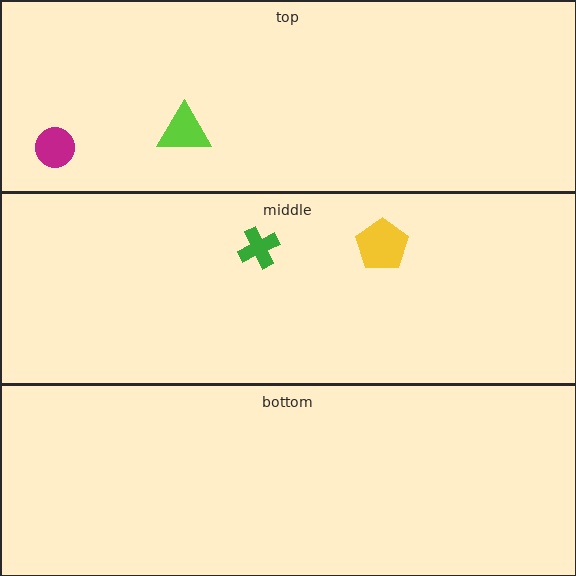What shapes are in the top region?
The magenta circle, the lime triangle.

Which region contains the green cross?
The middle region.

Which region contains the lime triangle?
The top region.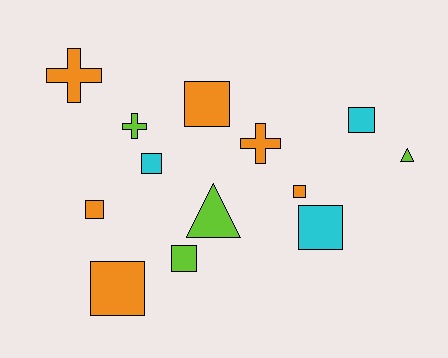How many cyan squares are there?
There are 3 cyan squares.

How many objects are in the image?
There are 13 objects.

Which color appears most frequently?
Orange, with 6 objects.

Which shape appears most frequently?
Square, with 8 objects.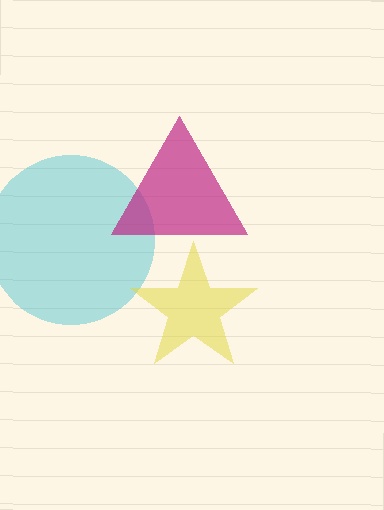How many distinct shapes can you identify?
There are 3 distinct shapes: a cyan circle, a yellow star, a magenta triangle.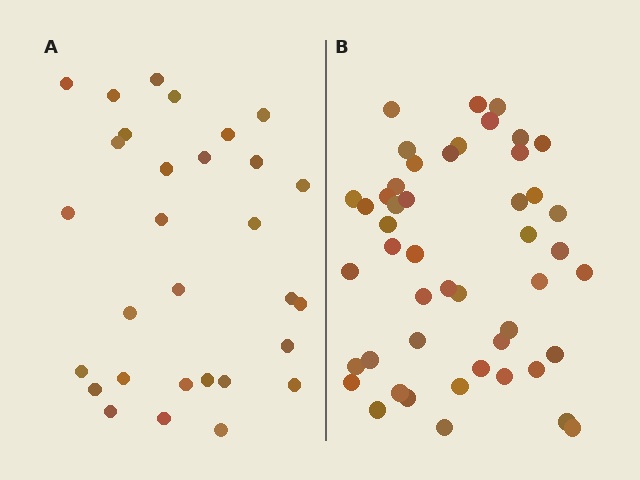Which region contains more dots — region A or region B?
Region B (the right region) has more dots.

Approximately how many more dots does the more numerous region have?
Region B has approximately 20 more dots than region A.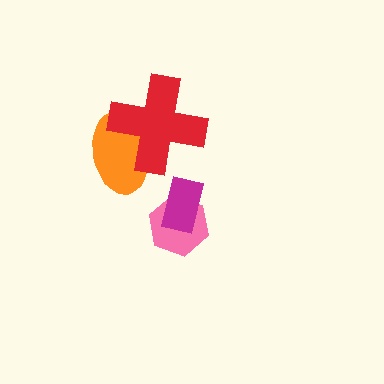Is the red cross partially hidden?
No, no other shape covers it.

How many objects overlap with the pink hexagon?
1 object overlaps with the pink hexagon.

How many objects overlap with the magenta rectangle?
1 object overlaps with the magenta rectangle.